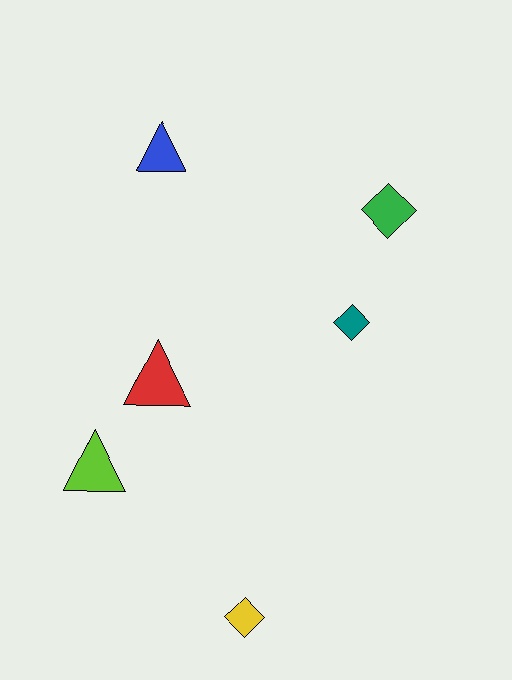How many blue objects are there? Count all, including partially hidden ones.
There is 1 blue object.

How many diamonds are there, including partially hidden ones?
There are 3 diamonds.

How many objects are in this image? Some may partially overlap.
There are 6 objects.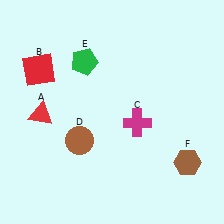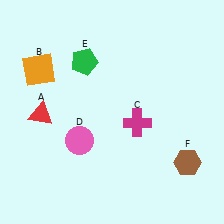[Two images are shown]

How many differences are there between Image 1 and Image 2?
There are 2 differences between the two images.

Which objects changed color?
B changed from red to orange. D changed from brown to pink.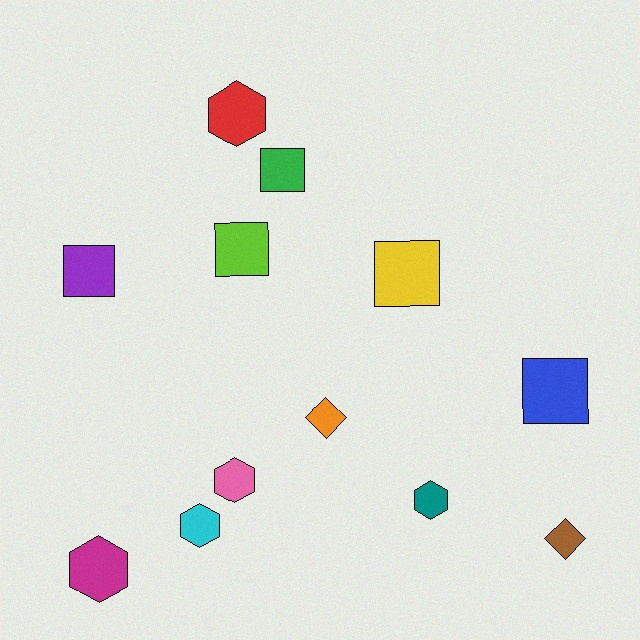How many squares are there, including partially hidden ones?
There are 5 squares.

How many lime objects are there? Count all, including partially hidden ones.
There is 1 lime object.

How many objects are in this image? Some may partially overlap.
There are 12 objects.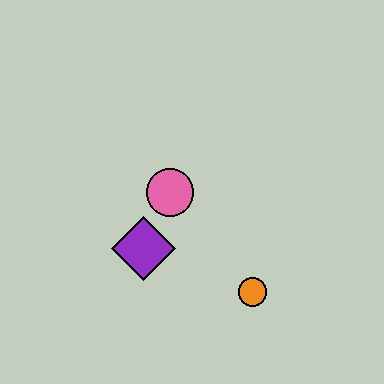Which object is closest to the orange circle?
The purple diamond is closest to the orange circle.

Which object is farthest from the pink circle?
The orange circle is farthest from the pink circle.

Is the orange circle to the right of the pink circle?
Yes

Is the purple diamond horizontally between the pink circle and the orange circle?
No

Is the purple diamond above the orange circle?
Yes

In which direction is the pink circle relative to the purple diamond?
The pink circle is above the purple diamond.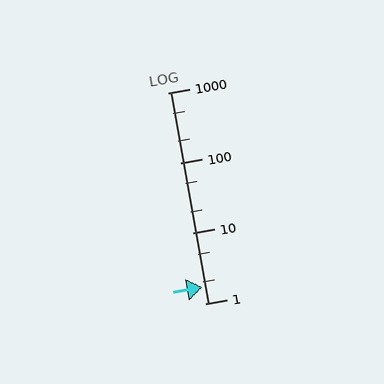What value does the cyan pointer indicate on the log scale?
The pointer indicates approximately 1.7.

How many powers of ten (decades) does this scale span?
The scale spans 3 decades, from 1 to 1000.